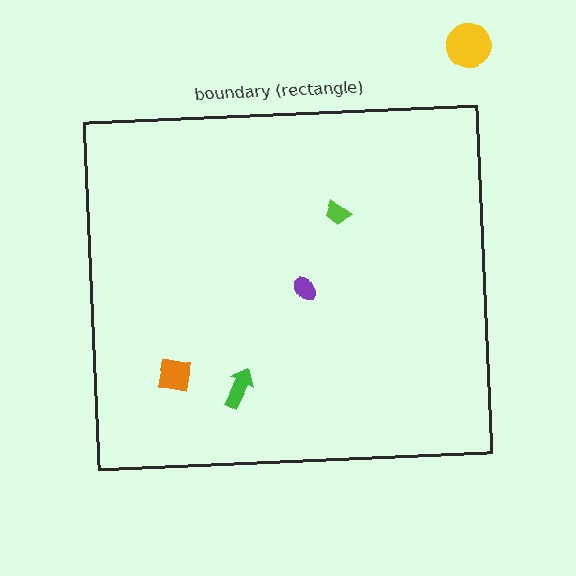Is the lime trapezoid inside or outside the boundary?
Inside.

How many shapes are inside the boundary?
4 inside, 1 outside.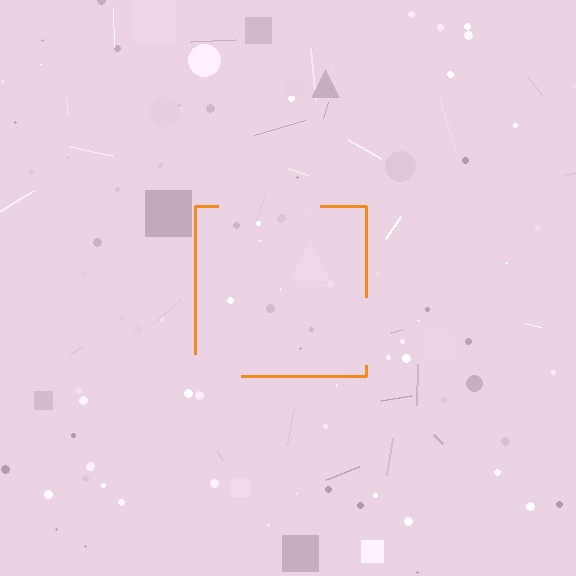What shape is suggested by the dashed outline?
The dashed outline suggests a square.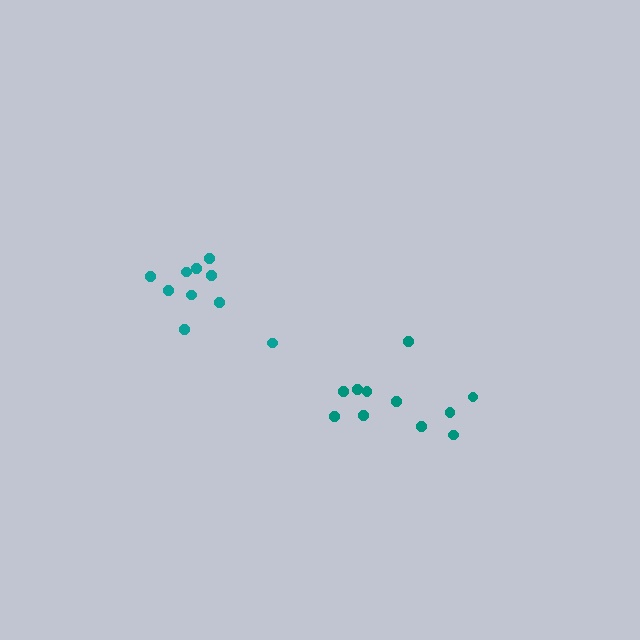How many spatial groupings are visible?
There are 2 spatial groupings.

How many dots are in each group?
Group 1: 11 dots, Group 2: 10 dots (21 total).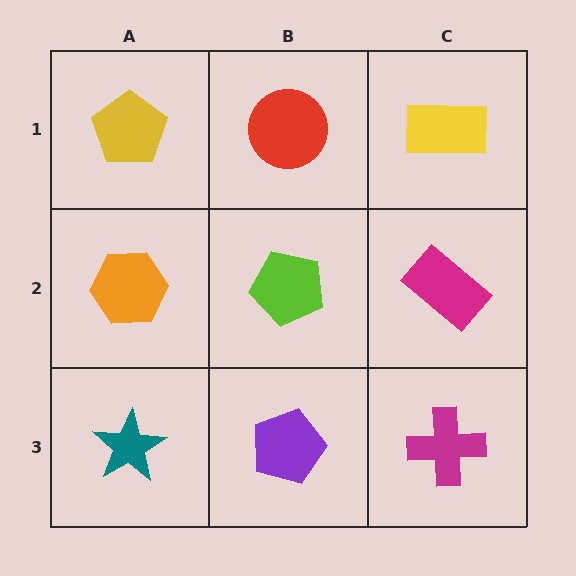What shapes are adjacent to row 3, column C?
A magenta rectangle (row 2, column C), a purple pentagon (row 3, column B).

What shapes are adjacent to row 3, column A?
An orange hexagon (row 2, column A), a purple pentagon (row 3, column B).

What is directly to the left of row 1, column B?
A yellow pentagon.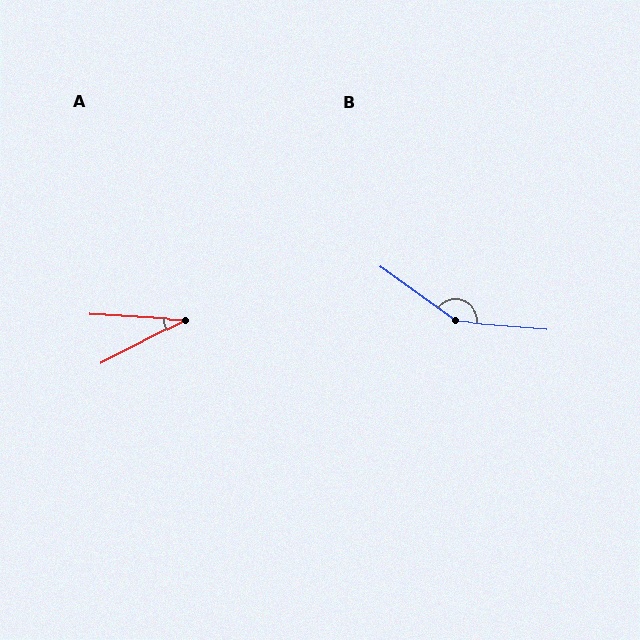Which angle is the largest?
B, at approximately 149 degrees.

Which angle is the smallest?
A, at approximately 30 degrees.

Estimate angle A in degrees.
Approximately 30 degrees.